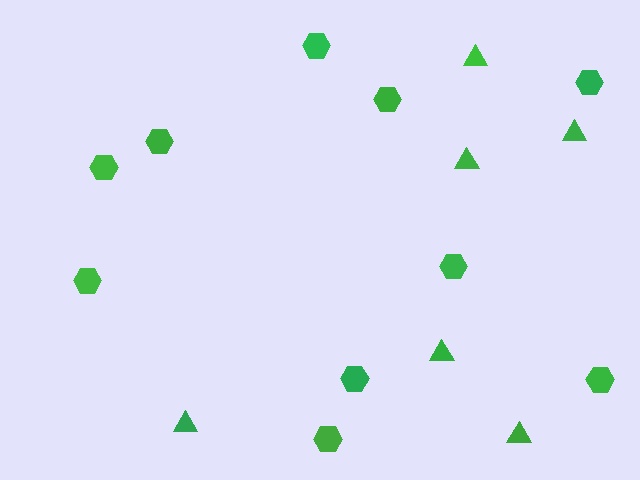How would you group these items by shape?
There are 2 groups: one group of hexagons (10) and one group of triangles (6).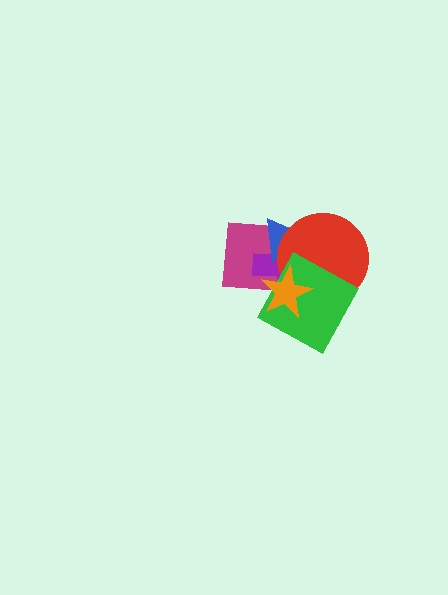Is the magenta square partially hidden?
Yes, it is partially covered by another shape.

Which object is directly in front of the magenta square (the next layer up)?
The purple cross is directly in front of the magenta square.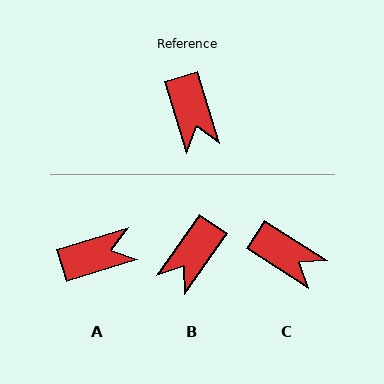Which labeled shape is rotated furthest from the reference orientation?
A, about 90 degrees away.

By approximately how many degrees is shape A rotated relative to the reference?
Approximately 90 degrees counter-clockwise.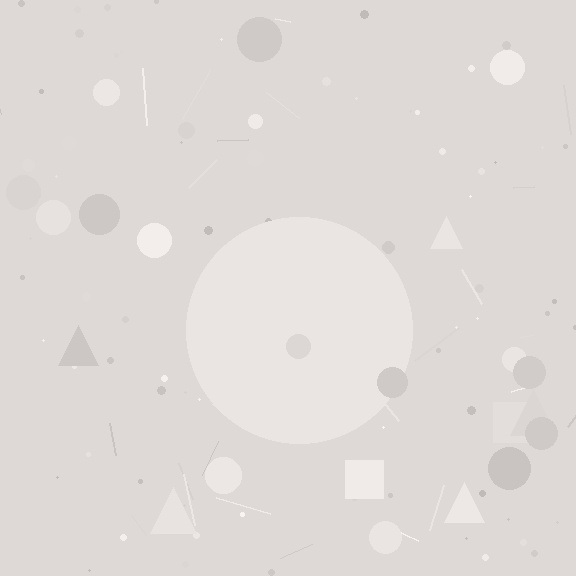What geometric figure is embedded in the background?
A circle is embedded in the background.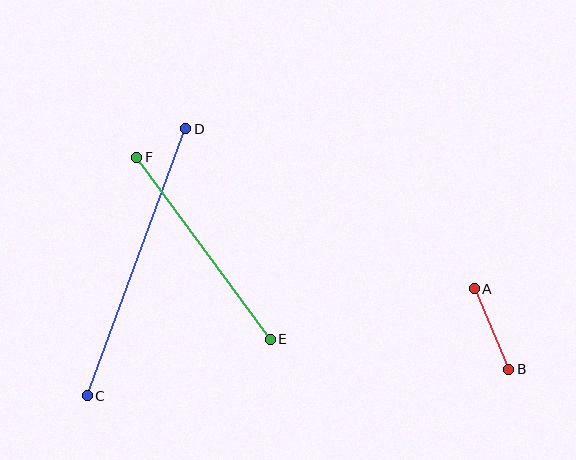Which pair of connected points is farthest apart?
Points C and D are farthest apart.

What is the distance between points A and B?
The distance is approximately 88 pixels.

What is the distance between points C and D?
The distance is approximately 284 pixels.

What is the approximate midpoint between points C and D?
The midpoint is at approximately (136, 262) pixels.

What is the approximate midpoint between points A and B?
The midpoint is at approximately (492, 329) pixels.